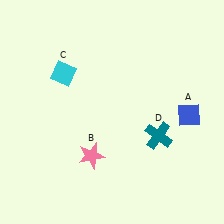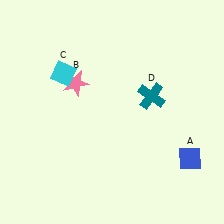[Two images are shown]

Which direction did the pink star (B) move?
The pink star (B) moved up.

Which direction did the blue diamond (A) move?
The blue diamond (A) moved down.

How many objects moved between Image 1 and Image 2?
3 objects moved between the two images.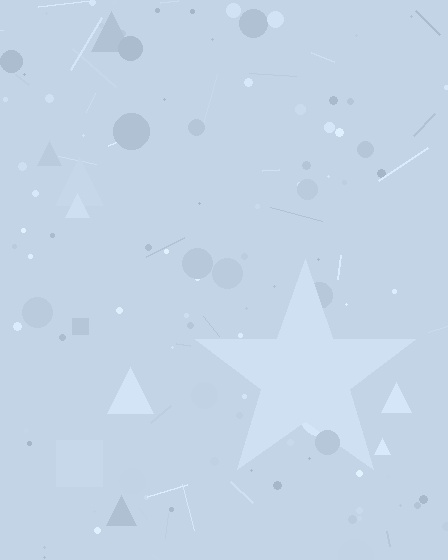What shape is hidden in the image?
A star is hidden in the image.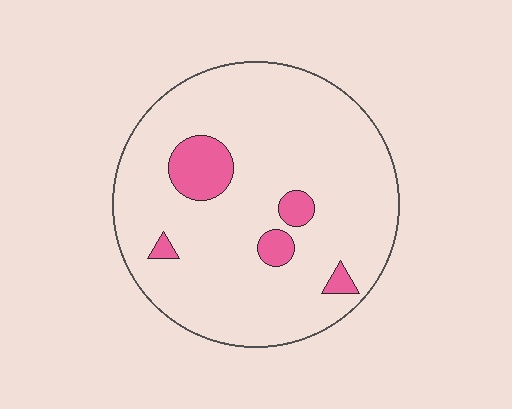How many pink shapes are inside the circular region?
5.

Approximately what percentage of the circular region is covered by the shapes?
Approximately 10%.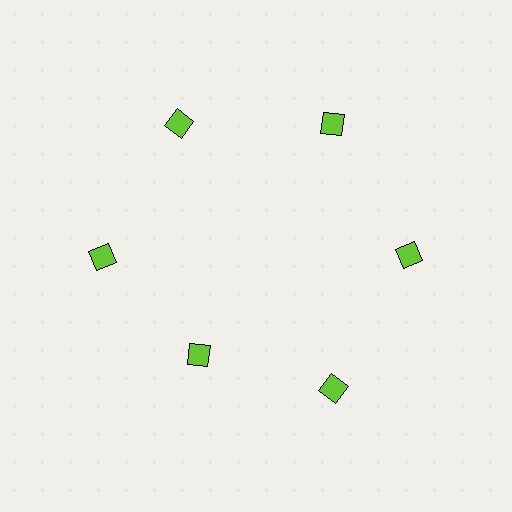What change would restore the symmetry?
The symmetry would be restored by moving it outward, back onto the ring so that all 6 diamonds sit at equal angles and equal distance from the center.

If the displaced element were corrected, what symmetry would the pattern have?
It would have 6-fold rotational symmetry — the pattern would map onto itself every 60 degrees.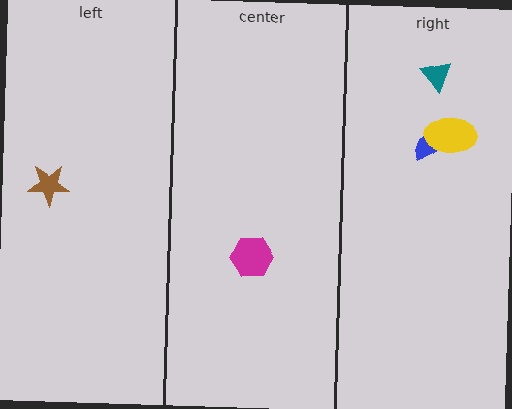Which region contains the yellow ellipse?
The right region.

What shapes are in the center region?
The magenta hexagon.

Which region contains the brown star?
The left region.